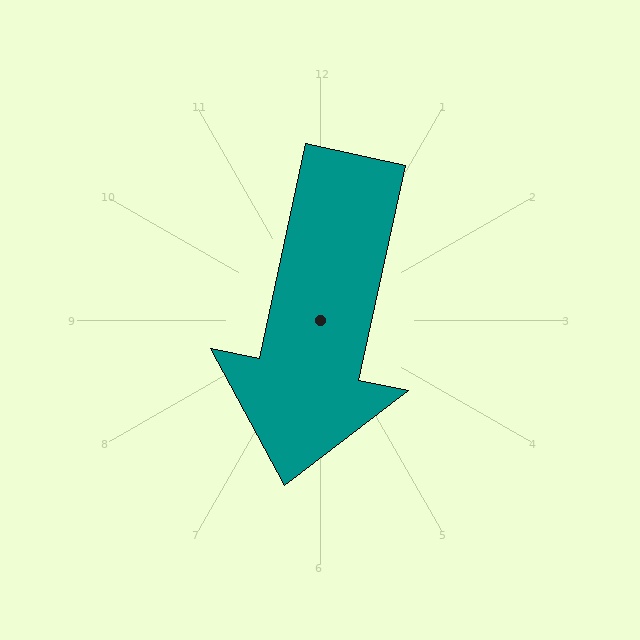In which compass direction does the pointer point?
South.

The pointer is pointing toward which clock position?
Roughly 6 o'clock.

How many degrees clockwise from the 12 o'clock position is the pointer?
Approximately 192 degrees.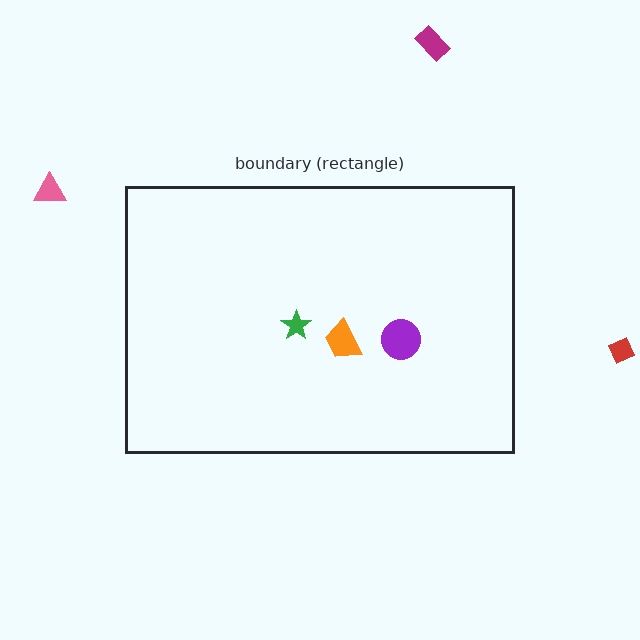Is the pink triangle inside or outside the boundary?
Outside.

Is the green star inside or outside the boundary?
Inside.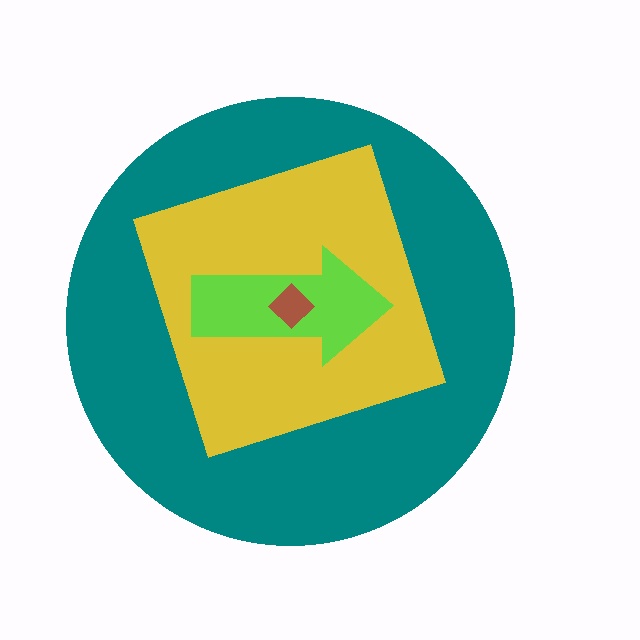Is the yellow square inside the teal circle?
Yes.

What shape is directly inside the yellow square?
The lime arrow.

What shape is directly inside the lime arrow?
The brown diamond.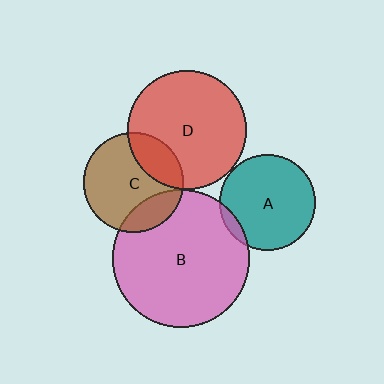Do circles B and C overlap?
Yes.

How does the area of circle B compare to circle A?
Approximately 2.0 times.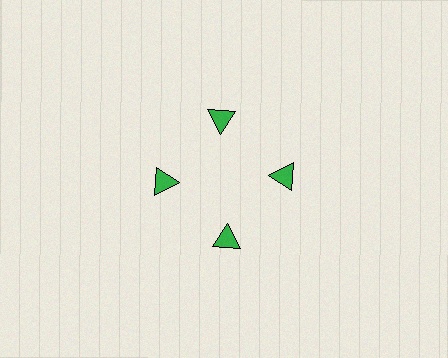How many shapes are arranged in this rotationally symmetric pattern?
There are 4 shapes, arranged in 4 groups of 1.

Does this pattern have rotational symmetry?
Yes, this pattern has 4-fold rotational symmetry. It looks the same after rotating 90 degrees around the center.